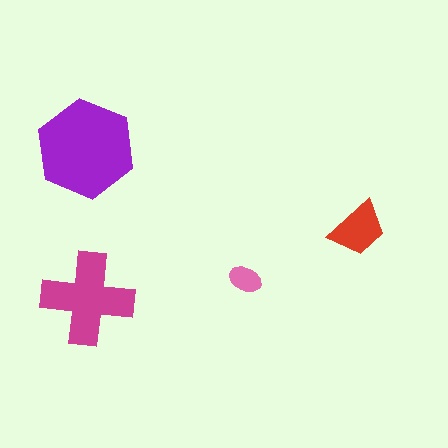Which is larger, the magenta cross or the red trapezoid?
The magenta cross.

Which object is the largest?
The purple hexagon.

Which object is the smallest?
The pink ellipse.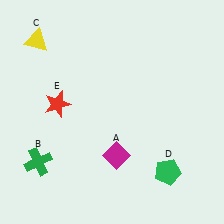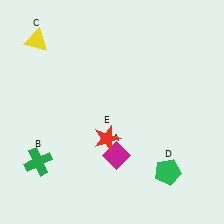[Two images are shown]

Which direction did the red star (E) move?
The red star (E) moved right.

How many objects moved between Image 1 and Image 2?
1 object moved between the two images.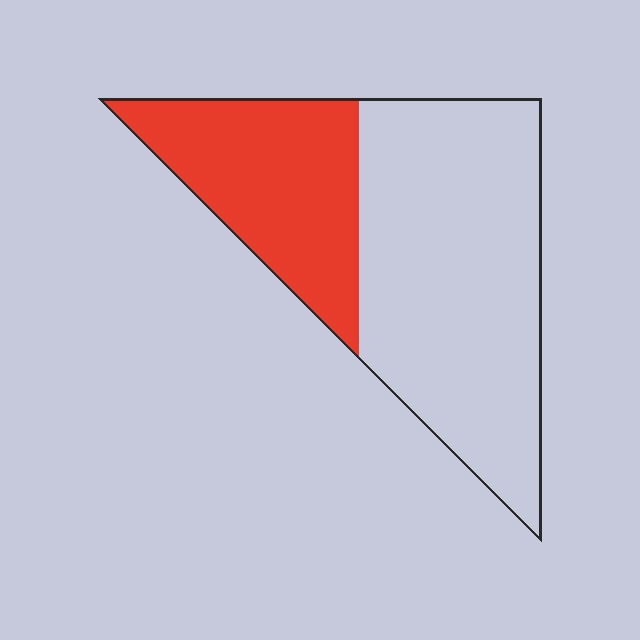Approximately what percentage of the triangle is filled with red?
Approximately 35%.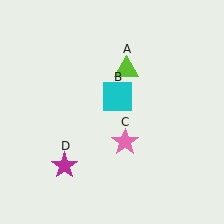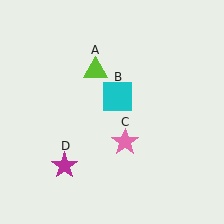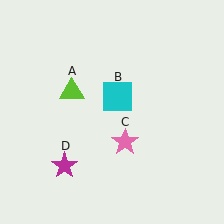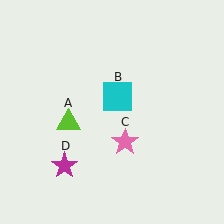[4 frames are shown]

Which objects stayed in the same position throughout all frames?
Cyan square (object B) and pink star (object C) and magenta star (object D) remained stationary.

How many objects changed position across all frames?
1 object changed position: lime triangle (object A).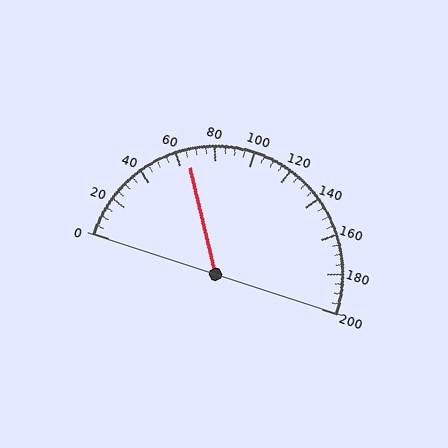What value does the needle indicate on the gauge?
The needle indicates approximately 65.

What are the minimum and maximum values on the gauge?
The gauge ranges from 0 to 200.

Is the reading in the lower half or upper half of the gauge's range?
The reading is in the lower half of the range (0 to 200).